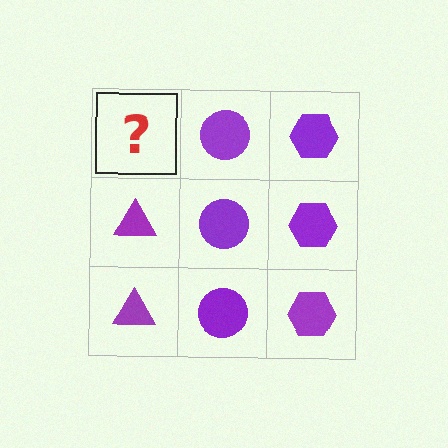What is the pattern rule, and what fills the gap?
The rule is that each column has a consistent shape. The gap should be filled with a purple triangle.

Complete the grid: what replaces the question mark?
The question mark should be replaced with a purple triangle.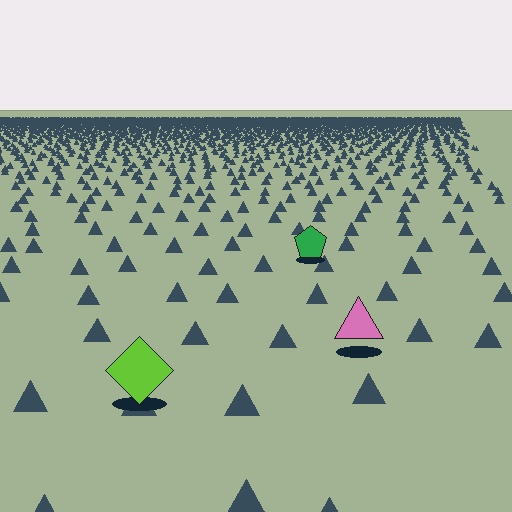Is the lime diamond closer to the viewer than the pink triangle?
Yes. The lime diamond is closer — you can tell from the texture gradient: the ground texture is coarser near it.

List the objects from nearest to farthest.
From nearest to farthest: the lime diamond, the pink triangle, the green pentagon.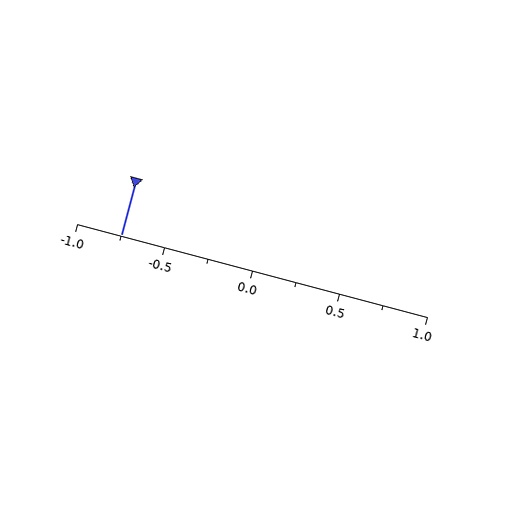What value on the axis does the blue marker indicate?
The marker indicates approximately -0.75.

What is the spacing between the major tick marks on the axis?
The major ticks are spaced 0.5 apart.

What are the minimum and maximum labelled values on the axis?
The axis runs from -1.0 to 1.0.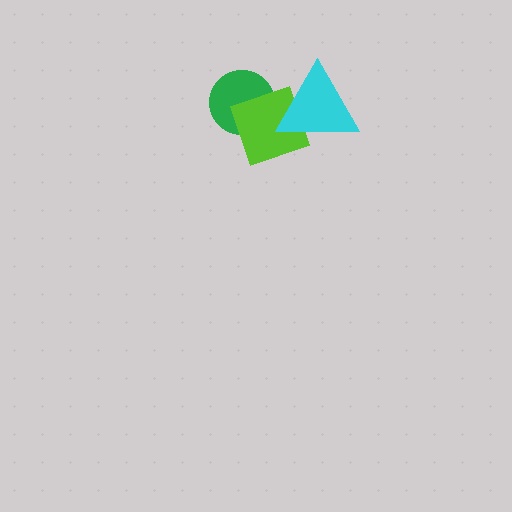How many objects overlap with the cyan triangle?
1 object overlaps with the cyan triangle.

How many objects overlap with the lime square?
2 objects overlap with the lime square.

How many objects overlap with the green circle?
1 object overlaps with the green circle.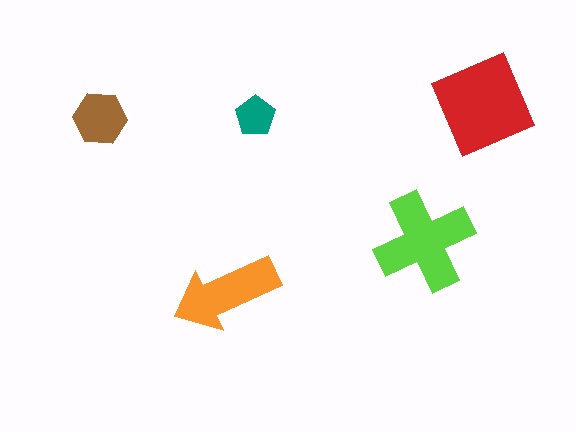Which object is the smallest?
The teal pentagon.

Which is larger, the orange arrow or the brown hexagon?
The orange arrow.